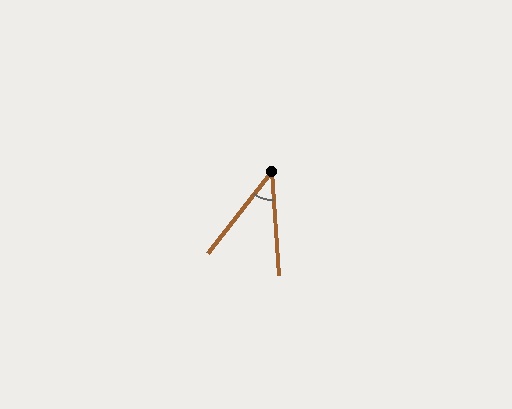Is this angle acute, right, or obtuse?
It is acute.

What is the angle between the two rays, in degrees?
Approximately 42 degrees.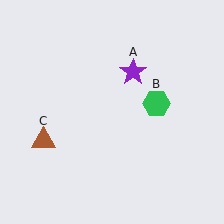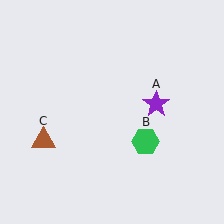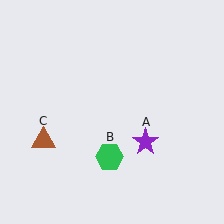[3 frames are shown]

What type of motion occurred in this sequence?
The purple star (object A), green hexagon (object B) rotated clockwise around the center of the scene.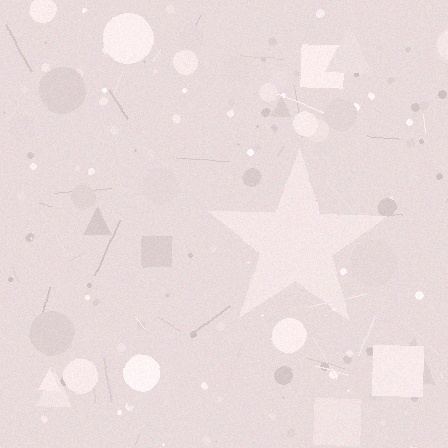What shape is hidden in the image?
A star is hidden in the image.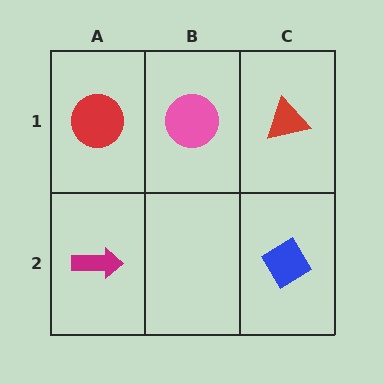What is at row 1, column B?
A pink circle.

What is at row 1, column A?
A red circle.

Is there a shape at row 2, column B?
No, that cell is empty.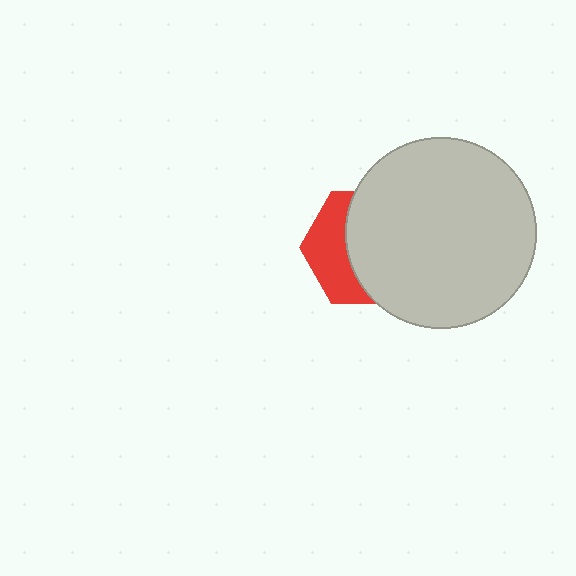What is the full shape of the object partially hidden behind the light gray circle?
The partially hidden object is a red hexagon.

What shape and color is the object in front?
The object in front is a light gray circle.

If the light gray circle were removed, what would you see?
You would see the complete red hexagon.